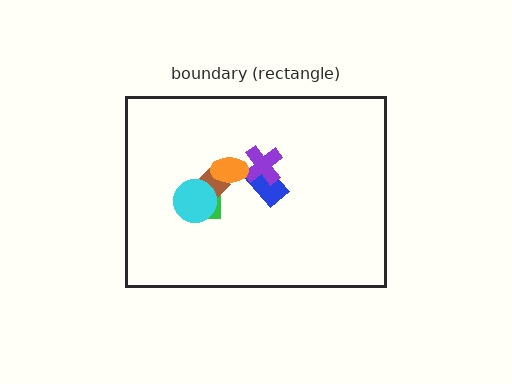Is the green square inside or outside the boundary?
Inside.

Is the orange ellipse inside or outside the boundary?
Inside.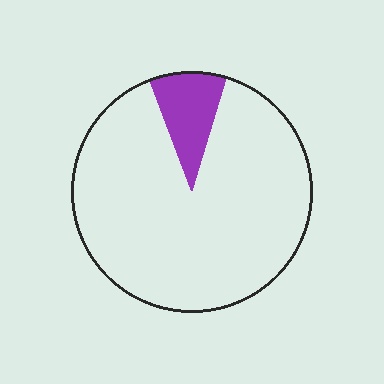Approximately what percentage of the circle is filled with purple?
Approximately 10%.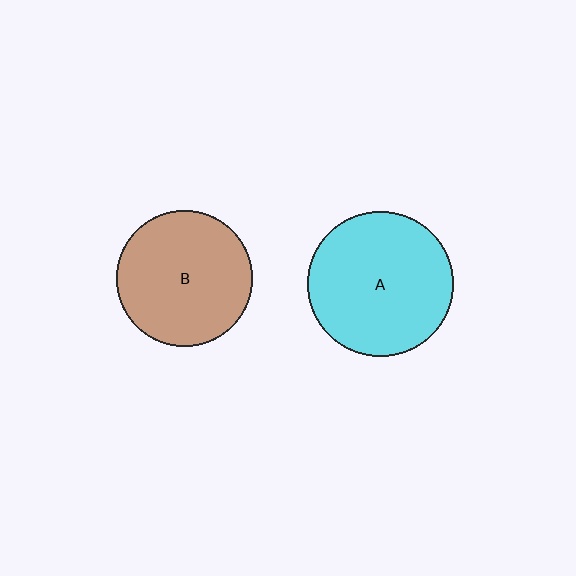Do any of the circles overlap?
No, none of the circles overlap.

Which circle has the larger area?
Circle A (cyan).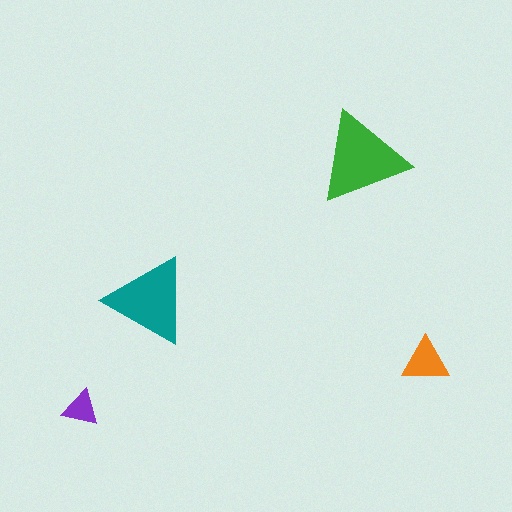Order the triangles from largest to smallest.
the green one, the teal one, the orange one, the purple one.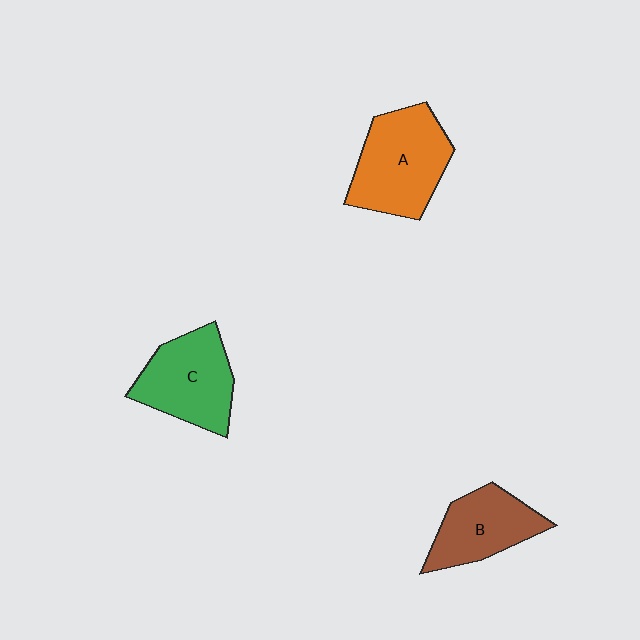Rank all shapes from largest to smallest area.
From largest to smallest: A (orange), C (green), B (brown).